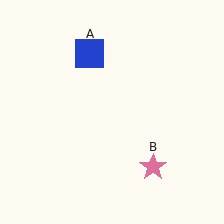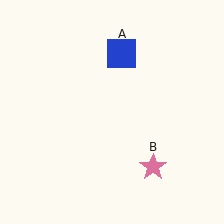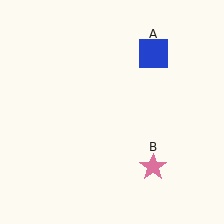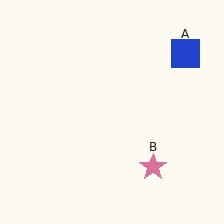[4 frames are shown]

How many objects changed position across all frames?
1 object changed position: blue square (object A).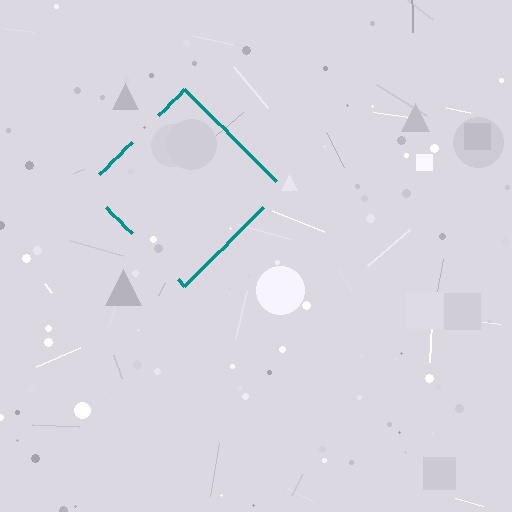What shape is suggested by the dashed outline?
The dashed outline suggests a diamond.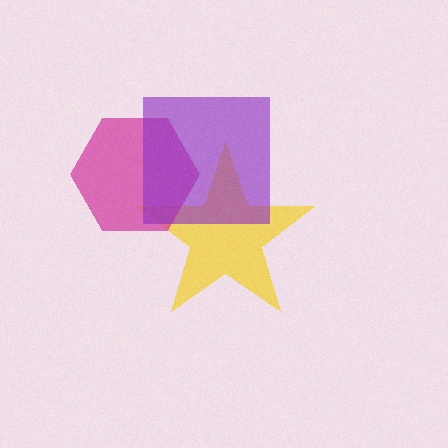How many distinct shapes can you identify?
There are 3 distinct shapes: a yellow star, a magenta hexagon, a purple square.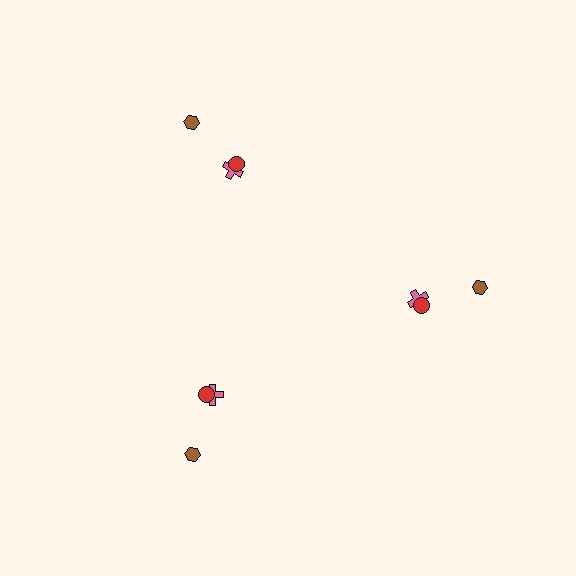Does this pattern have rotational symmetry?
Yes, this pattern has 3-fold rotational symmetry. It looks the same after rotating 120 degrees around the center.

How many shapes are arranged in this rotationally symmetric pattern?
There are 9 shapes, arranged in 3 groups of 3.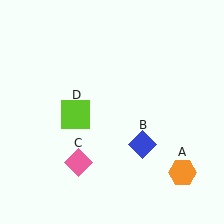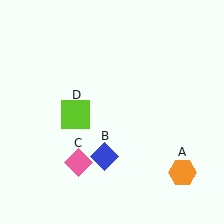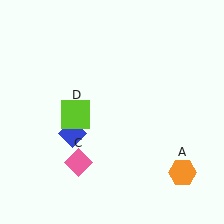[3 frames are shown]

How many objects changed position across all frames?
1 object changed position: blue diamond (object B).